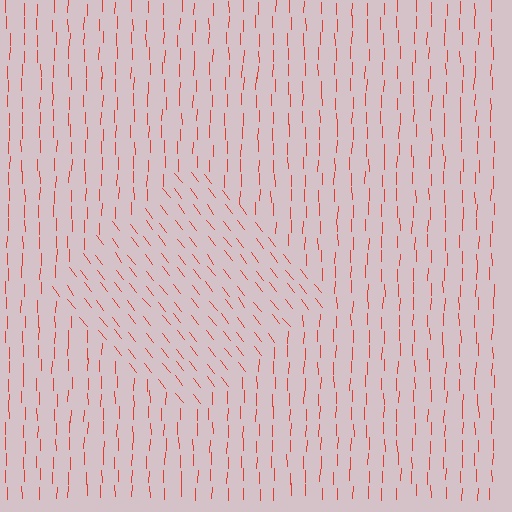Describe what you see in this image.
The image is filled with small red line segments. A diamond region in the image has lines oriented differently from the surrounding lines, creating a visible texture boundary.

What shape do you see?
I see a diamond.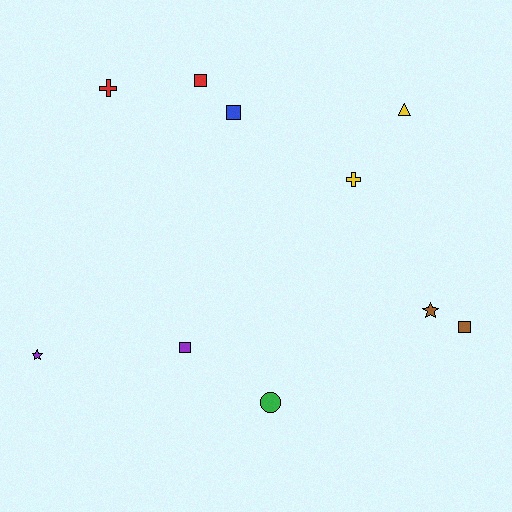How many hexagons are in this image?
There are no hexagons.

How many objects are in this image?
There are 10 objects.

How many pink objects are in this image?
There are no pink objects.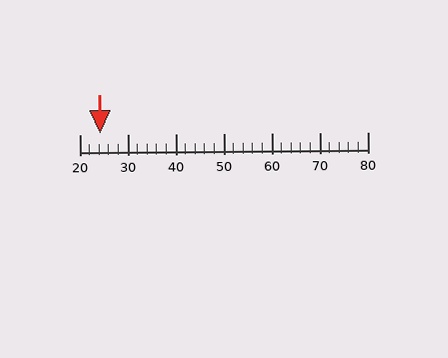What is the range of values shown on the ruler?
The ruler shows values from 20 to 80.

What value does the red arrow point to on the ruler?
The red arrow points to approximately 24.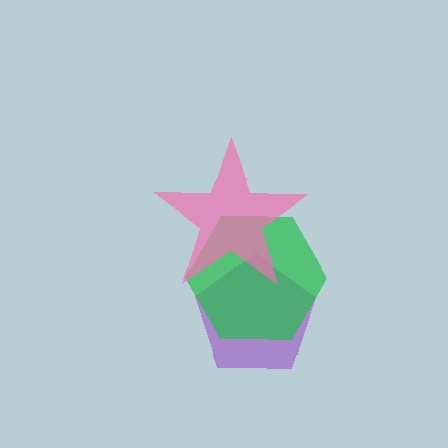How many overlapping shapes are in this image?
There are 3 overlapping shapes in the image.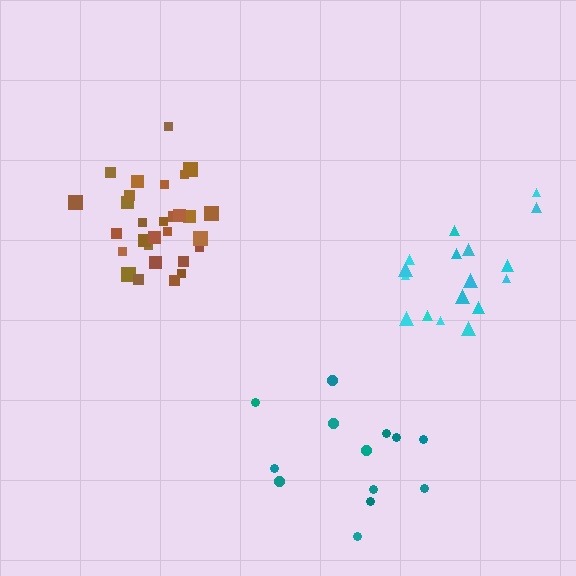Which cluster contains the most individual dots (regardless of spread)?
Brown (29).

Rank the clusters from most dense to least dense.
brown, cyan, teal.